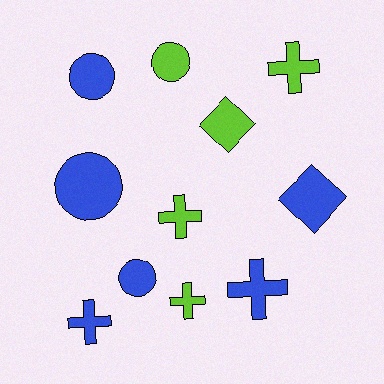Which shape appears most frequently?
Cross, with 5 objects.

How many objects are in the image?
There are 11 objects.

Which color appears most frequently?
Blue, with 6 objects.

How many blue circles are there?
There are 3 blue circles.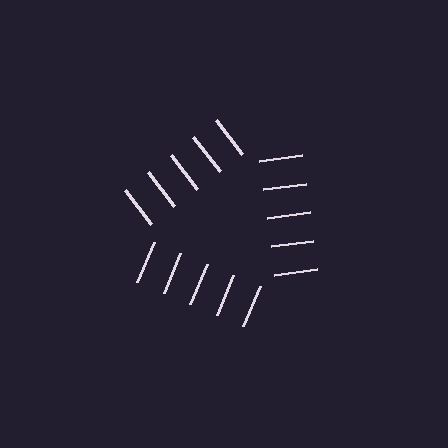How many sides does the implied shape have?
3 sides — the line-ends trace a triangle.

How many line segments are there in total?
15 — 5 along each of the 3 edges.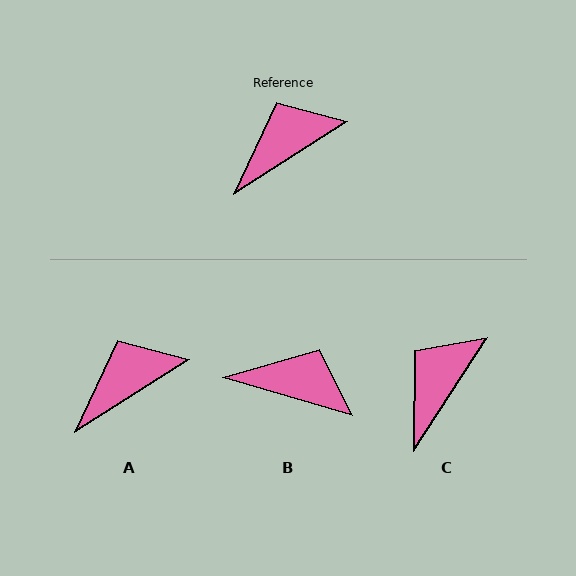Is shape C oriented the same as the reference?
No, it is off by about 24 degrees.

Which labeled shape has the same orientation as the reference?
A.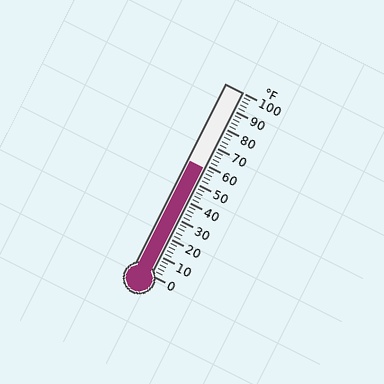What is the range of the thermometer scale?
The thermometer scale ranges from 0°F to 100°F.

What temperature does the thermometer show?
The thermometer shows approximately 58°F.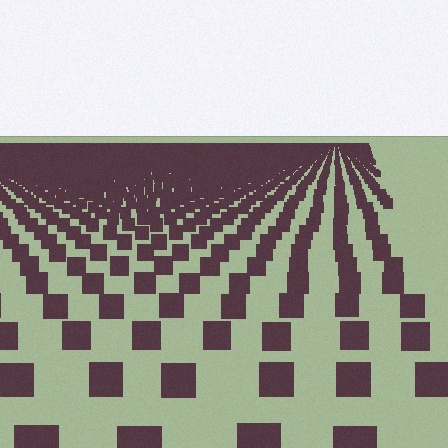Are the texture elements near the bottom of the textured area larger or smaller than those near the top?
Larger. Near the bottom, elements are closer to the viewer and appear at a bigger on-screen size.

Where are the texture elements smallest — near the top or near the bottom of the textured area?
Near the top.